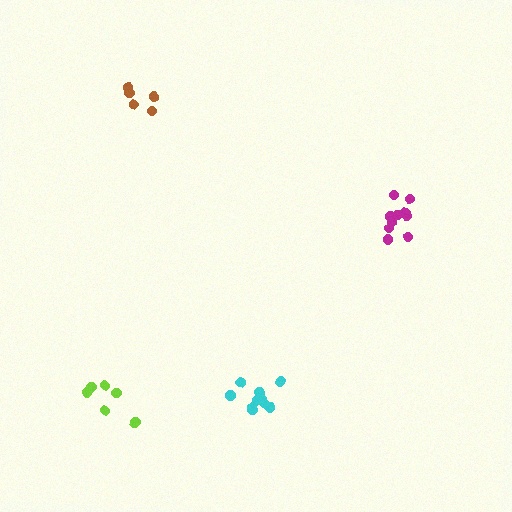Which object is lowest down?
The cyan cluster is bottommost.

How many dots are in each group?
Group 1: 10 dots, Group 2: 7 dots, Group 3: 5 dots, Group 4: 10 dots (32 total).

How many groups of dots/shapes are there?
There are 4 groups.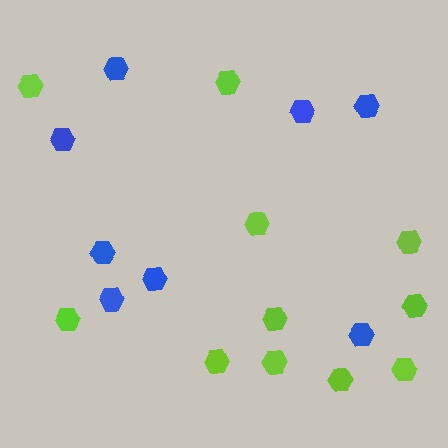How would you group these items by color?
There are 2 groups: one group of lime hexagons (11) and one group of blue hexagons (8).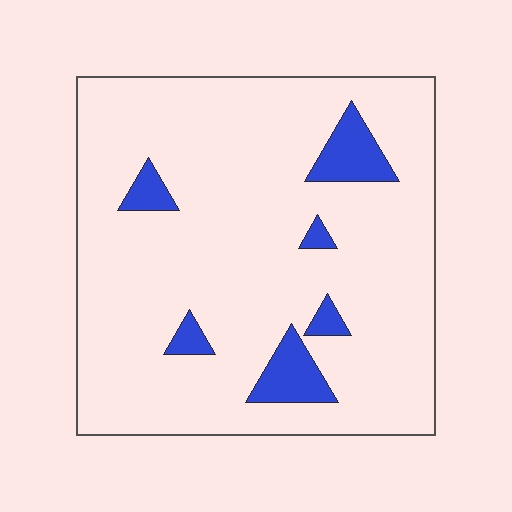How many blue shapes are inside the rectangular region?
6.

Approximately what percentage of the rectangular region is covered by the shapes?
Approximately 10%.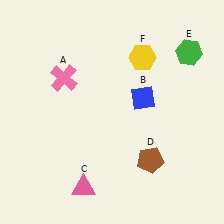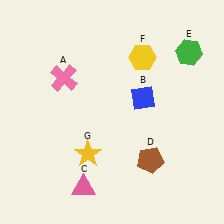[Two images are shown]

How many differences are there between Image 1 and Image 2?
There is 1 difference between the two images.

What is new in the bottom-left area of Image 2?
A yellow star (G) was added in the bottom-left area of Image 2.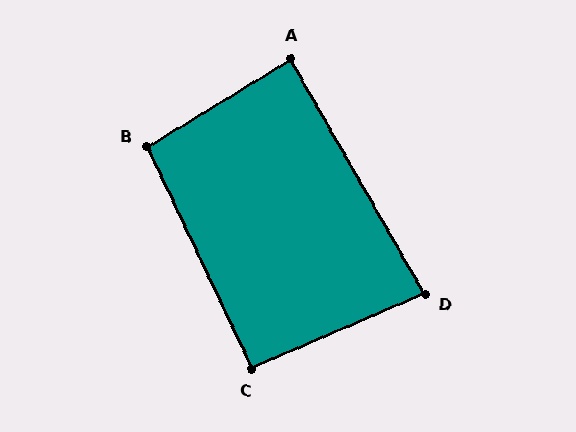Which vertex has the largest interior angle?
B, at approximately 96 degrees.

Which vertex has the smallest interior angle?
D, at approximately 84 degrees.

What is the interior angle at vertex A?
Approximately 88 degrees (approximately right).